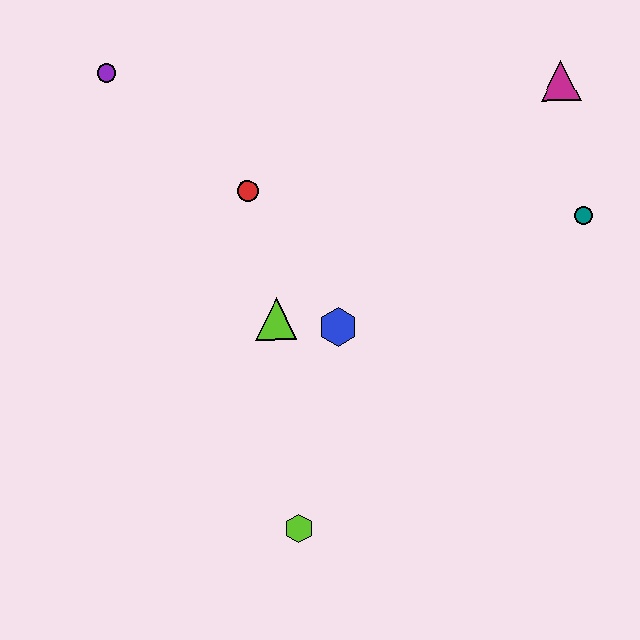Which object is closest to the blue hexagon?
The lime triangle is closest to the blue hexagon.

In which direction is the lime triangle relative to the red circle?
The lime triangle is below the red circle.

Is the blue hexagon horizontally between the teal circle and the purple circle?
Yes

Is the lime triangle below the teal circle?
Yes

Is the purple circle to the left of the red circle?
Yes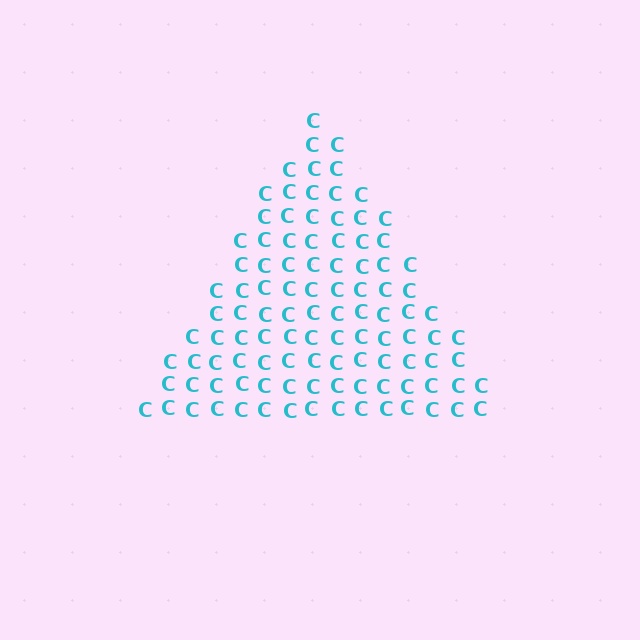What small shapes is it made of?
It is made of small letter C's.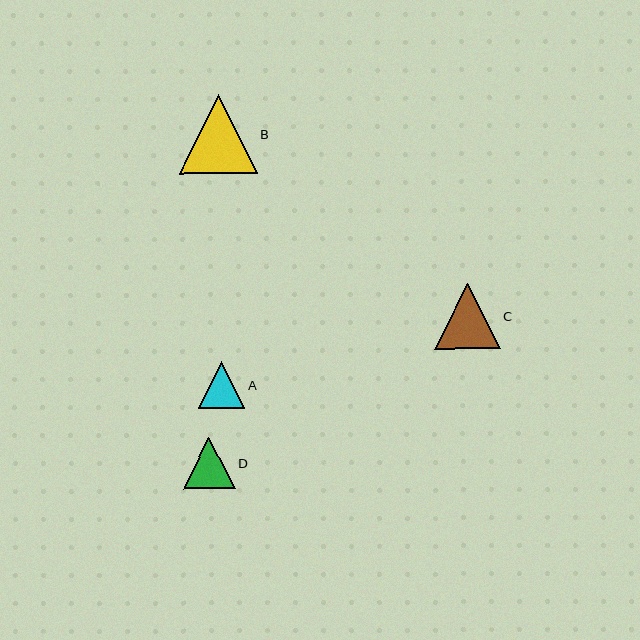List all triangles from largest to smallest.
From largest to smallest: B, C, D, A.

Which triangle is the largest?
Triangle B is the largest with a size of approximately 78 pixels.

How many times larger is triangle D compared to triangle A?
Triangle D is approximately 1.1 times the size of triangle A.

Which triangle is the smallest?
Triangle A is the smallest with a size of approximately 47 pixels.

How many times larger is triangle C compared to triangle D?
Triangle C is approximately 1.3 times the size of triangle D.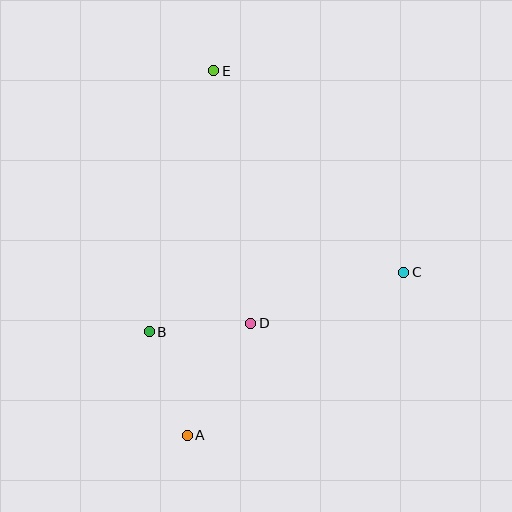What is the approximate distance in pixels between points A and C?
The distance between A and C is approximately 271 pixels.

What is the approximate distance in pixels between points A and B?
The distance between A and B is approximately 111 pixels.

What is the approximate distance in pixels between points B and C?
The distance between B and C is approximately 261 pixels.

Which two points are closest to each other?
Points B and D are closest to each other.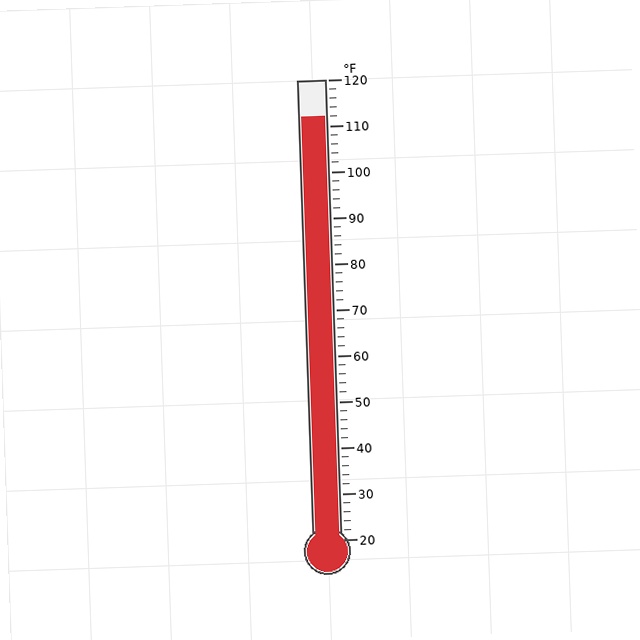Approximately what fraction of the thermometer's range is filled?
The thermometer is filled to approximately 90% of its range.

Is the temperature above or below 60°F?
The temperature is above 60°F.